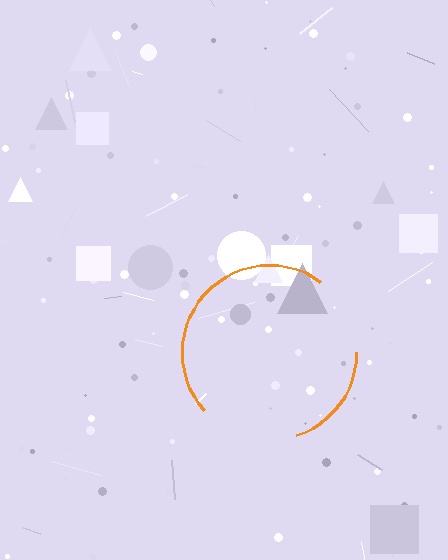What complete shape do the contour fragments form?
The contour fragments form a circle.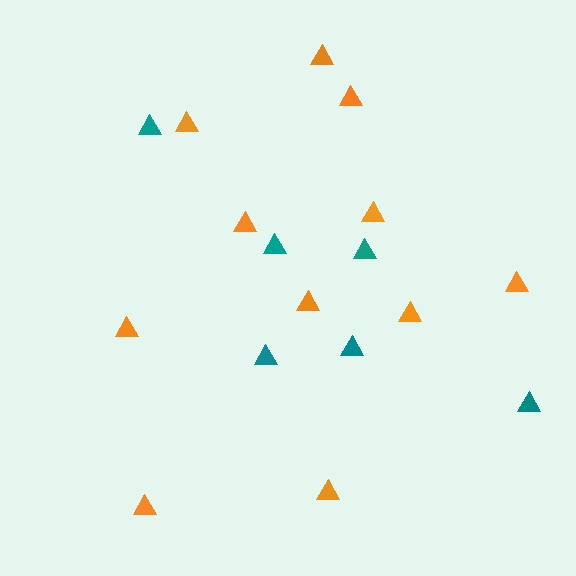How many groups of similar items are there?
There are 2 groups: one group of teal triangles (6) and one group of orange triangles (11).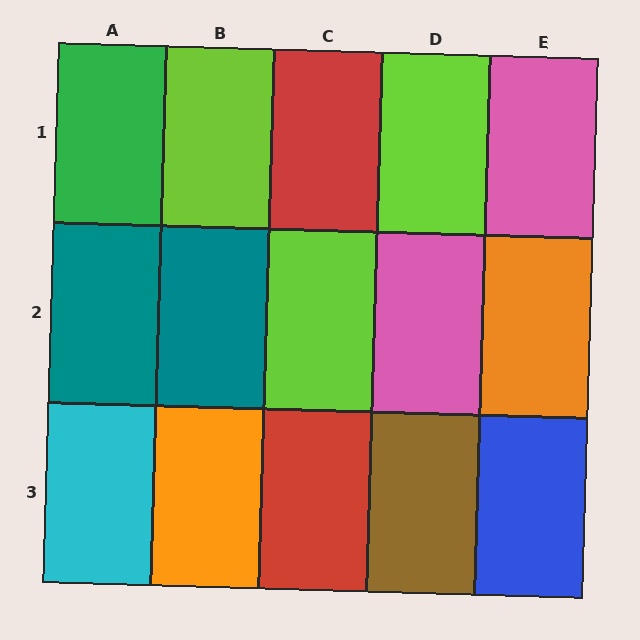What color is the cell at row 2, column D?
Pink.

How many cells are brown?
1 cell is brown.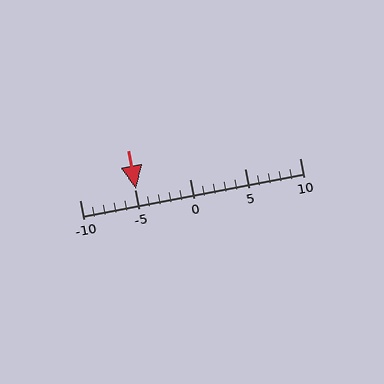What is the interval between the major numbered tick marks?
The major tick marks are spaced 5 units apart.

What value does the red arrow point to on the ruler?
The red arrow points to approximately -5.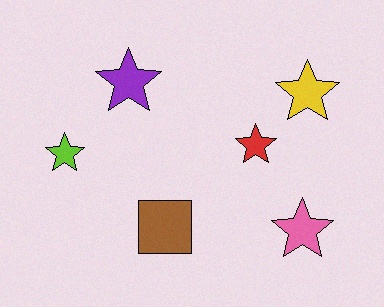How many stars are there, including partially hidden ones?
There are 5 stars.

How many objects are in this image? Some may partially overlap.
There are 6 objects.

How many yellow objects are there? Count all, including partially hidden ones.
There is 1 yellow object.